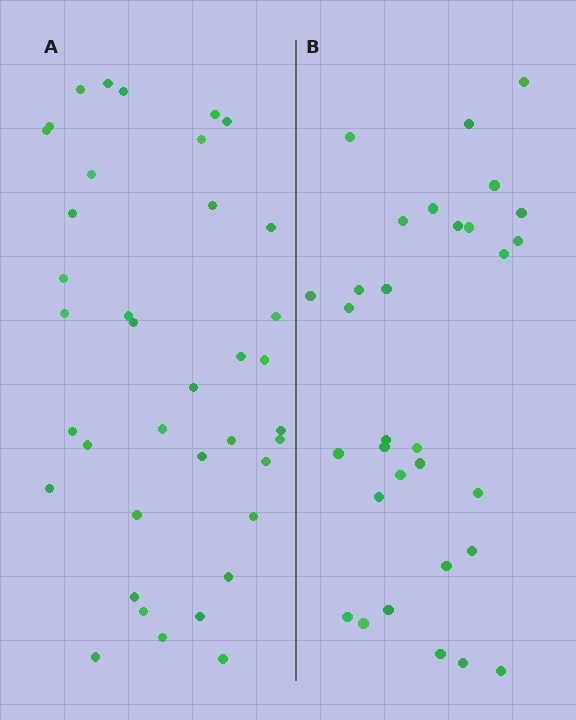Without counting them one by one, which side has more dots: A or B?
Region A (the left region) has more dots.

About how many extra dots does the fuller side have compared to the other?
Region A has roughly 8 or so more dots than region B.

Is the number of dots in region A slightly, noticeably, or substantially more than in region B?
Region A has only slightly more — the two regions are fairly close. The ratio is roughly 1.2 to 1.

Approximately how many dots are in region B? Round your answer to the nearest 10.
About 30 dots. (The exact count is 31, which rounds to 30.)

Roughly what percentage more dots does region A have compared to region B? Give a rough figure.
About 25% more.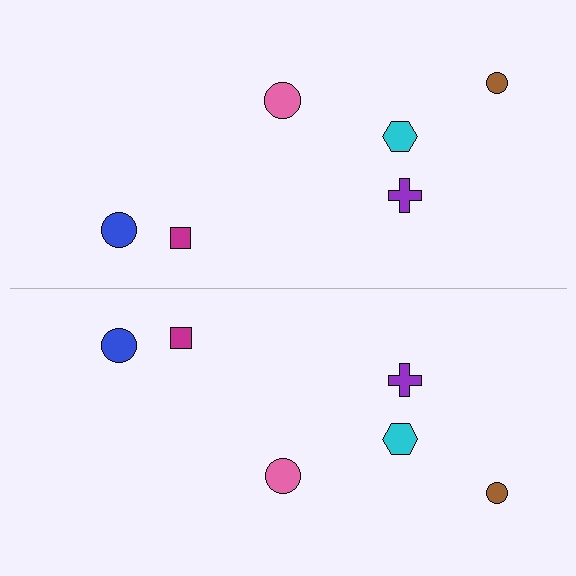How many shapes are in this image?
There are 12 shapes in this image.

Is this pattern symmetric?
Yes, this pattern has bilateral (reflection) symmetry.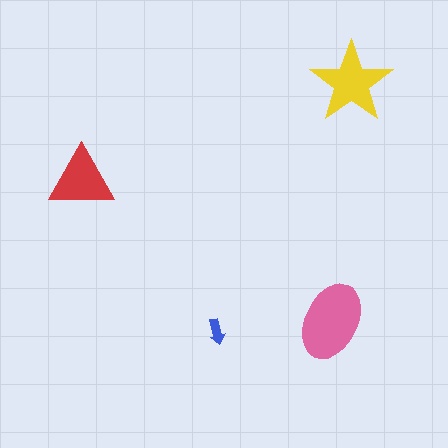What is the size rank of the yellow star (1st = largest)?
2nd.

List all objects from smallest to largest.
The blue arrow, the red triangle, the yellow star, the pink ellipse.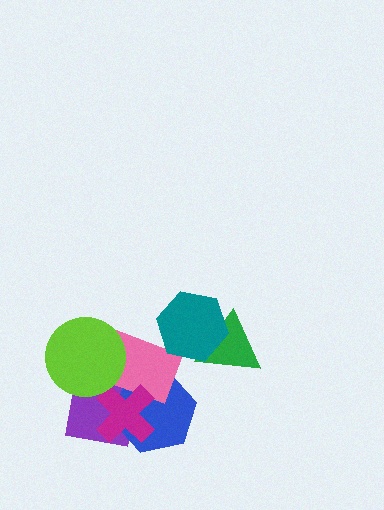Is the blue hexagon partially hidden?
Yes, it is partially covered by another shape.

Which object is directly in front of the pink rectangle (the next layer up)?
The magenta cross is directly in front of the pink rectangle.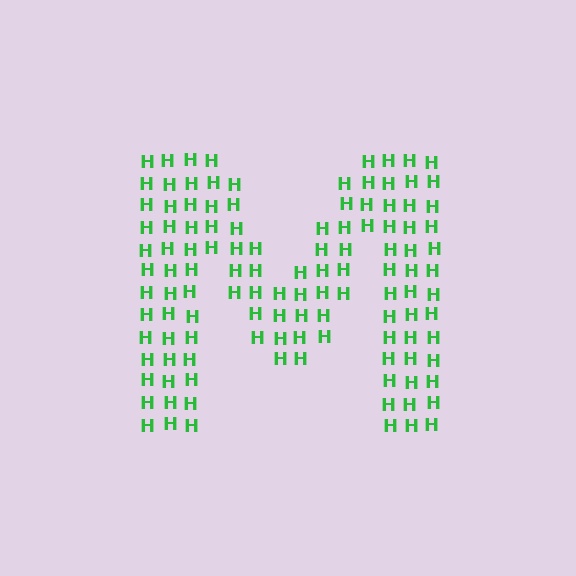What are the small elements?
The small elements are letter H's.